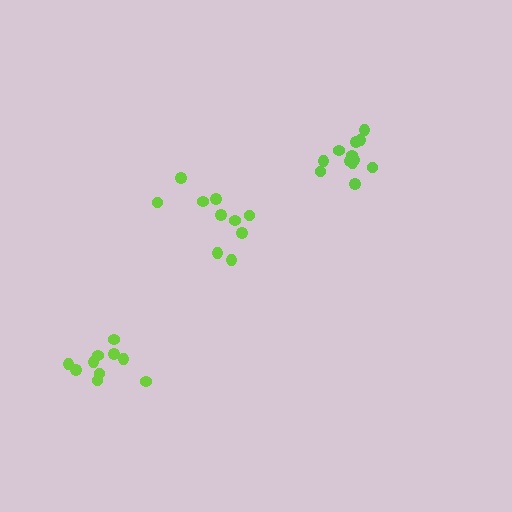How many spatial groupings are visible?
There are 3 spatial groupings.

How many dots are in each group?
Group 1: 10 dots, Group 2: 10 dots, Group 3: 12 dots (32 total).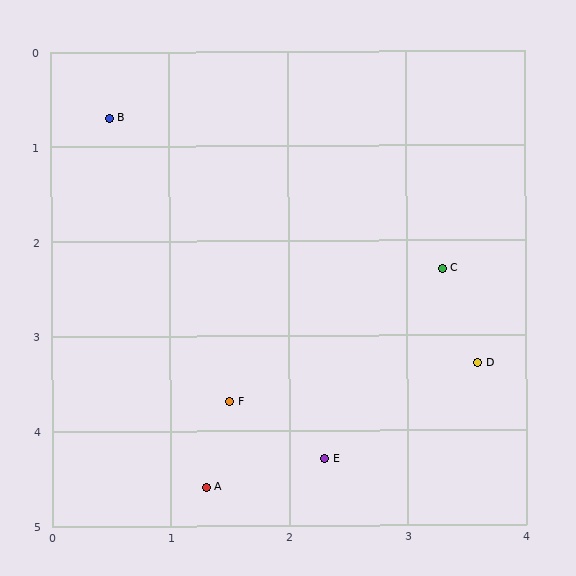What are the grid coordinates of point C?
Point C is at approximately (3.3, 2.3).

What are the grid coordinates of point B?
Point B is at approximately (0.5, 0.7).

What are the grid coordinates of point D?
Point D is at approximately (3.6, 3.3).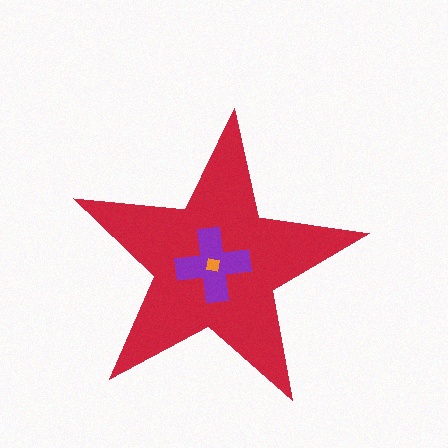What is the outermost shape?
The red star.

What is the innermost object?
The orange square.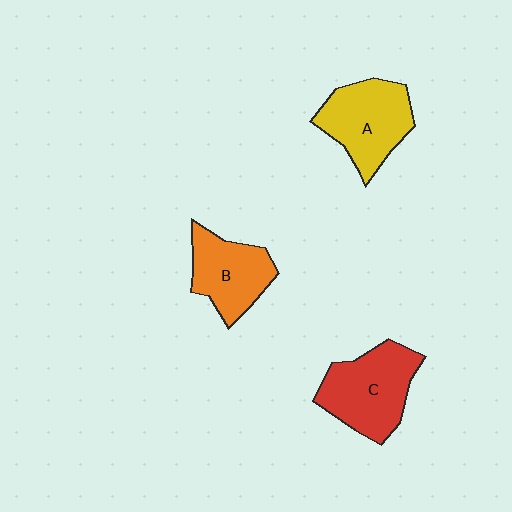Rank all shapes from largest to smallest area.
From largest to smallest: C (red), A (yellow), B (orange).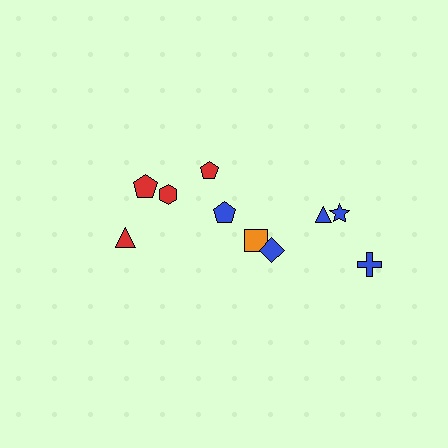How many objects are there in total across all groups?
There are 10 objects.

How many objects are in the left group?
There are 4 objects.